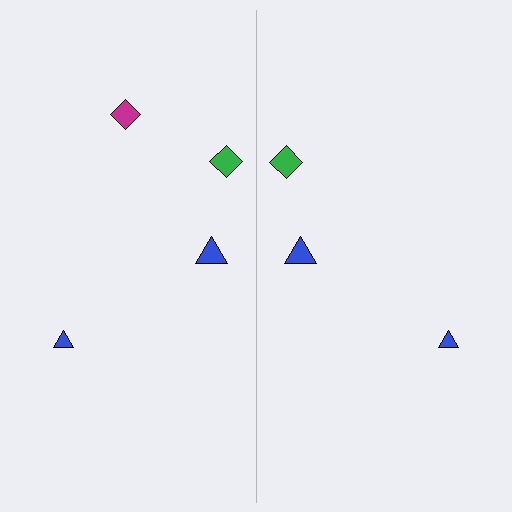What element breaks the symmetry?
A magenta diamond is missing from the right side.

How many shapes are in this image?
There are 7 shapes in this image.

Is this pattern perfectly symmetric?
No, the pattern is not perfectly symmetric. A magenta diamond is missing from the right side.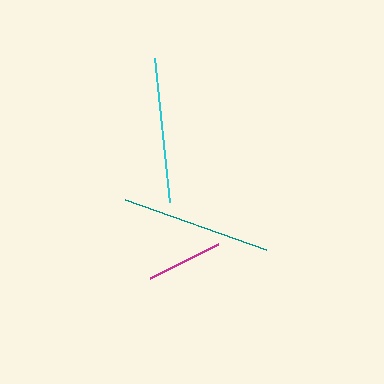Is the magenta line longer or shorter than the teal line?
The teal line is longer than the magenta line.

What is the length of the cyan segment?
The cyan segment is approximately 145 pixels long.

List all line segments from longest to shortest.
From longest to shortest: teal, cyan, magenta.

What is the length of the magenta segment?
The magenta segment is approximately 75 pixels long.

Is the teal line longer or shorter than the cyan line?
The teal line is longer than the cyan line.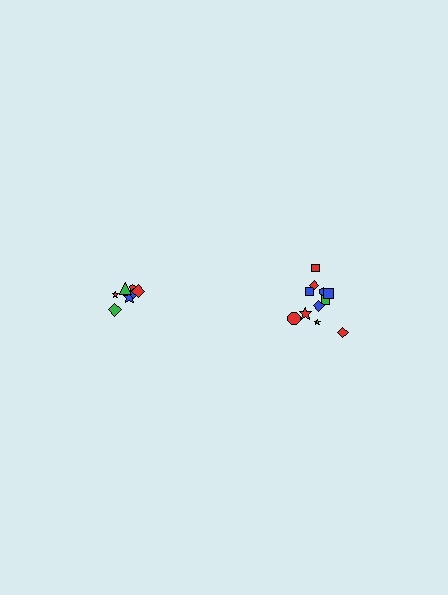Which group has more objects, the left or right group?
The right group.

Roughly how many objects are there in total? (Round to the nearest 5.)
Roughly 20 objects in total.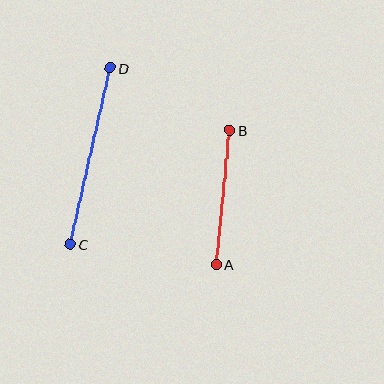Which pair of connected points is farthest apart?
Points C and D are farthest apart.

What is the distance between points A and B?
The distance is approximately 135 pixels.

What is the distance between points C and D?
The distance is approximately 180 pixels.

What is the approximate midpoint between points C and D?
The midpoint is at approximately (90, 156) pixels.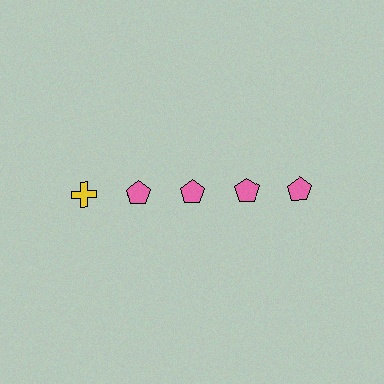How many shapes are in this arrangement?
There are 5 shapes arranged in a grid pattern.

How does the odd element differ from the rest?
It differs in both color (yellow instead of pink) and shape (cross instead of pentagon).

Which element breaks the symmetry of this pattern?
The yellow cross in the top row, leftmost column breaks the symmetry. All other shapes are pink pentagons.